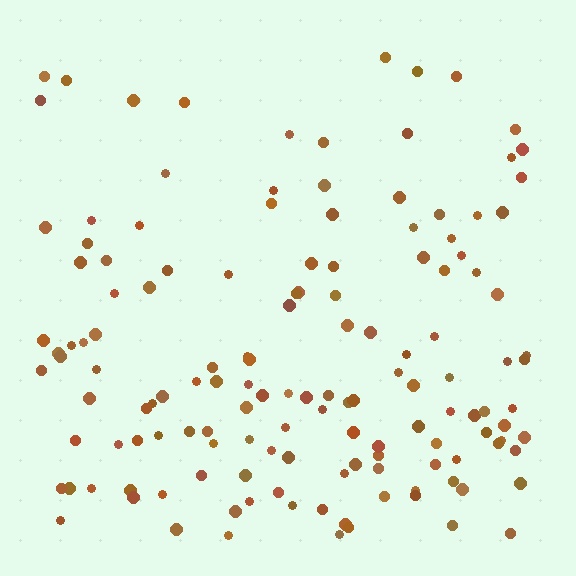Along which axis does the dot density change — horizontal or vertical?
Vertical.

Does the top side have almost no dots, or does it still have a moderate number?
Still a moderate number, just noticeably fewer than the bottom.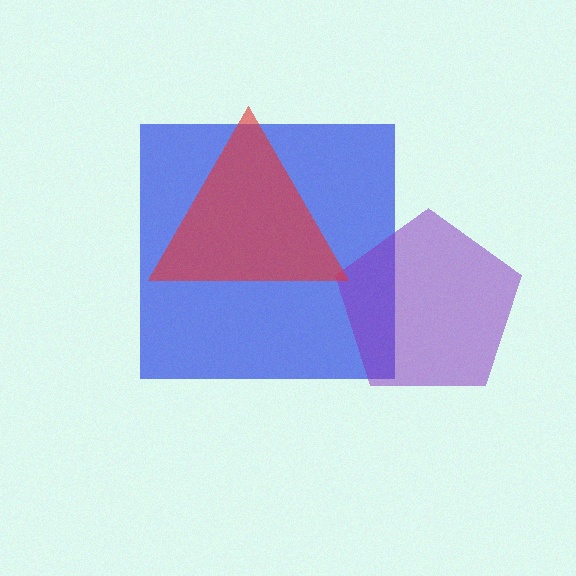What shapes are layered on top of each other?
The layered shapes are: a blue square, a purple pentagon, a red triangle.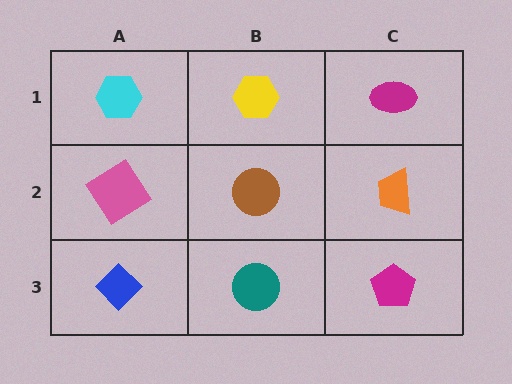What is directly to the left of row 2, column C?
A brown circle.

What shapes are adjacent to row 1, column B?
A brown circle (row 2, column B), a cyan hexagon (row 1, column A), a magenta ellipse (row 1, column C).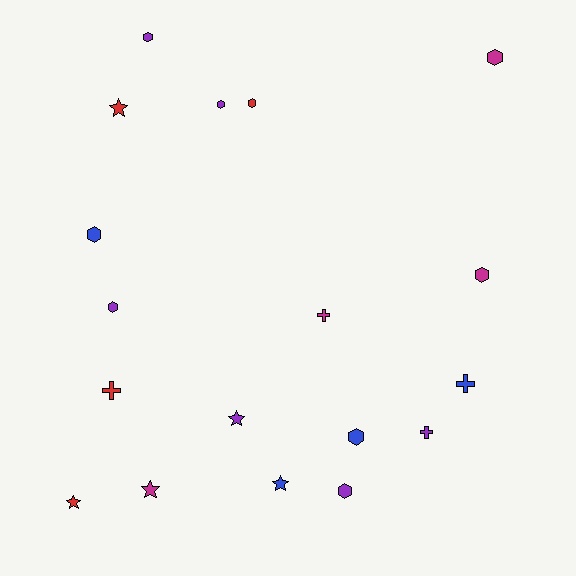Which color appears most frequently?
Purple, with 6 objects.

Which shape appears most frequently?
Hexagon, with 9 objects.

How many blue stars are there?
There is 1 blue star.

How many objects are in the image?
There are 18 objects.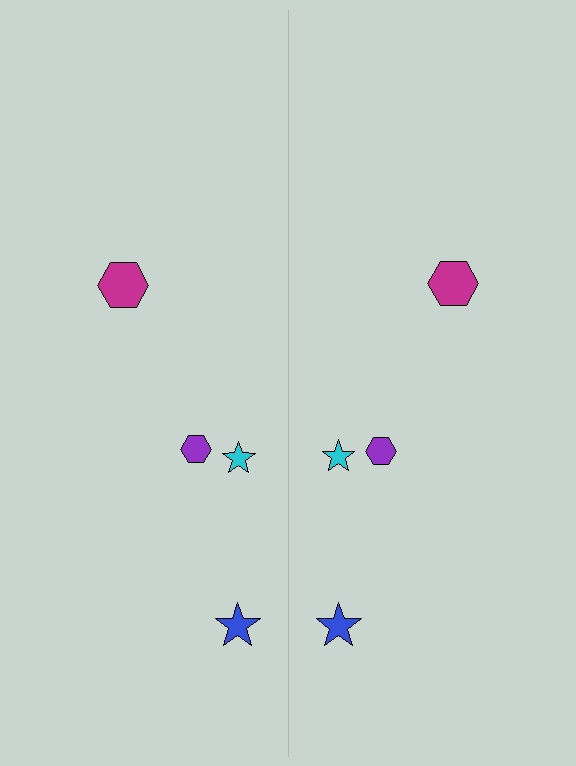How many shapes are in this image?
There are 8 shapes in this image.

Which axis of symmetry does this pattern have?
The pattern has a vertical axis of symmetry running through the center of the image.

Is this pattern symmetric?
Yes, this pattern has bilateral (reflection) symmetry.